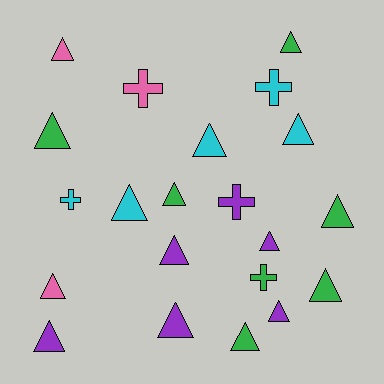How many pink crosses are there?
There is 1 pink cross.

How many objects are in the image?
There are 21 objects.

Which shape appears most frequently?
Triangle, with 16 objects.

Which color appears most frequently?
Green, with 7 objects.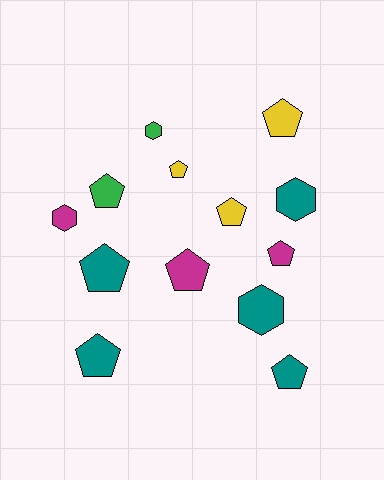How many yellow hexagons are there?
There are no yellow hexagons.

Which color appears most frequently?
Teal, with 5 objects.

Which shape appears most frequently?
Pentagon, with 9 objects.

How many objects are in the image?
There are 13 objects.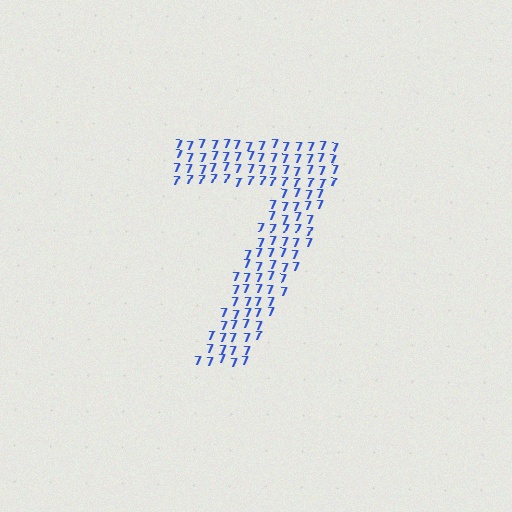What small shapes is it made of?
It is made of small digit 7's.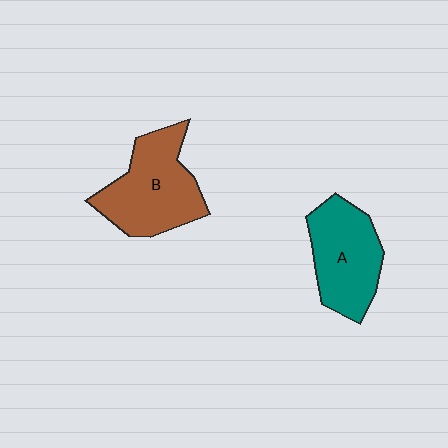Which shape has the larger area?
Shape B (brown).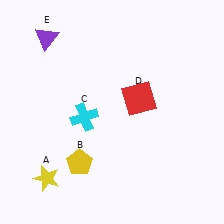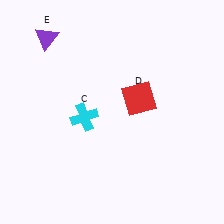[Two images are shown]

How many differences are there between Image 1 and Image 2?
There are 2 differences between the two images.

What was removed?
The yellow star (A), the yellow pentagon (B) were removed in Image 2.